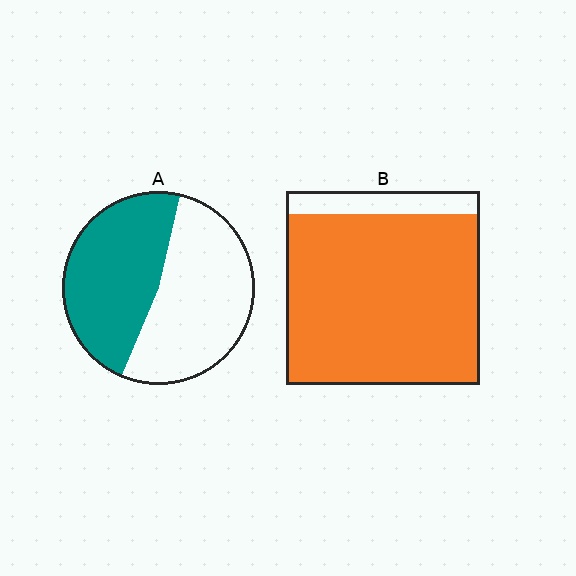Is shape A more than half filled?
Roughly half.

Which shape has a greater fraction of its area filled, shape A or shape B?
Shape B.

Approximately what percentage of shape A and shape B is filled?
A is approximately 45% and B is approximately 90%.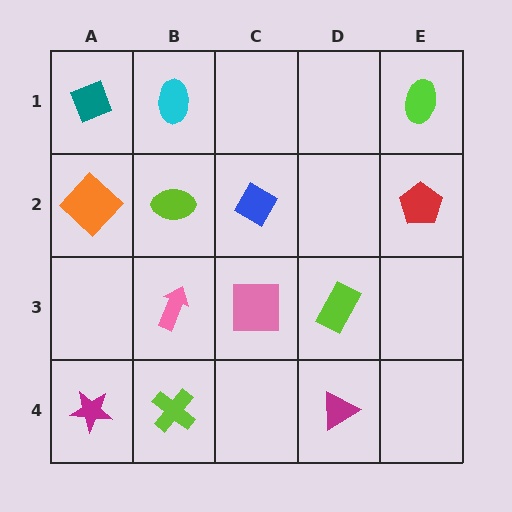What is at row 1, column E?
A lime ellipse.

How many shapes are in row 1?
3 shapes.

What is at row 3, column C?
A pink square.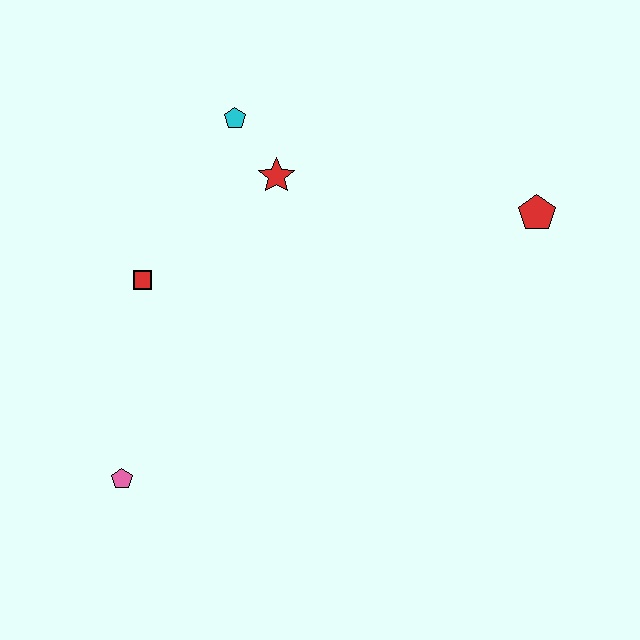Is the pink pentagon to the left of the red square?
Yes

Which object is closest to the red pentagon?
The red star is closest to the red pentagon.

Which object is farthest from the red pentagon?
The pink pentagon is farthest from the red pentagon.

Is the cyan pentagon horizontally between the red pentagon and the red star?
No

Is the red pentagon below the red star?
Yes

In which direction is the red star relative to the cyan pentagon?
The red star is below the cyan pentagon.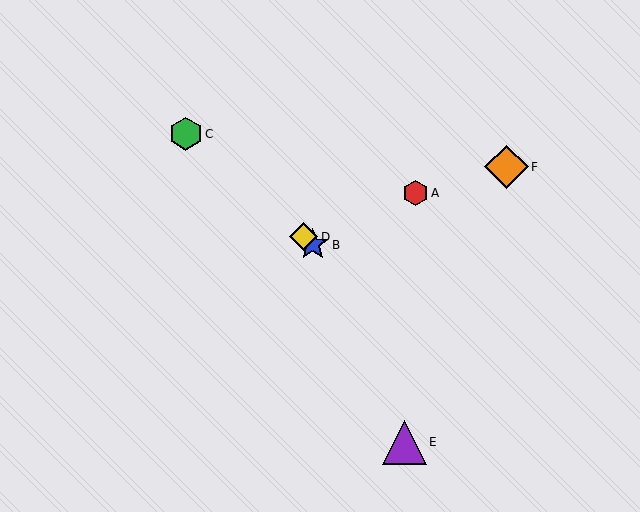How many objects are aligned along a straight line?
3 objects (B, C, D) are aligned along a straight line.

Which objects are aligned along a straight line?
Objects B, C, D are aligned along a straight line.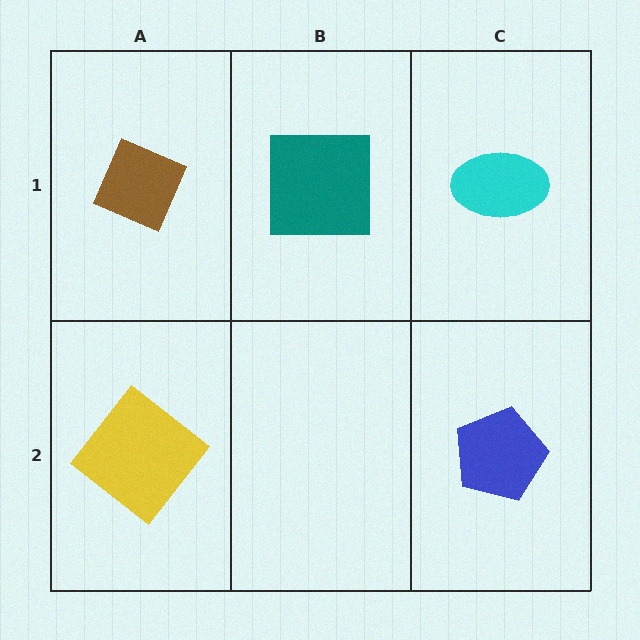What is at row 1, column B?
A teal square.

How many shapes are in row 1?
3 shapes.